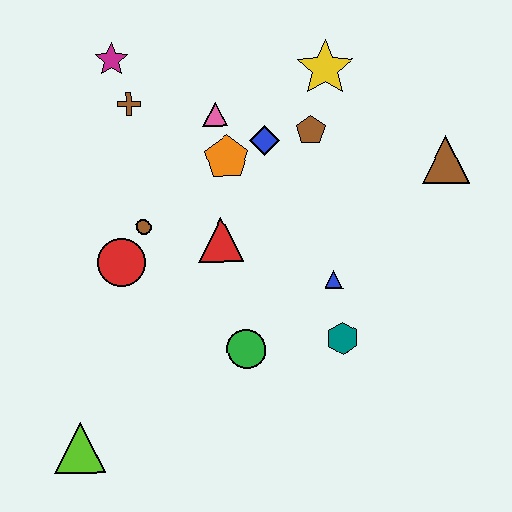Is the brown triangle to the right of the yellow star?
Yes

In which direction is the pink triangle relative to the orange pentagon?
The pink triangle is above the orange pentagon.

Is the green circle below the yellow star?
Yes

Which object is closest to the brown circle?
The red circle is closest to the brown circle.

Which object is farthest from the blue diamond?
The lime triangle is farthest from the blue diamond.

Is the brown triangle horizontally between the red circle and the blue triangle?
No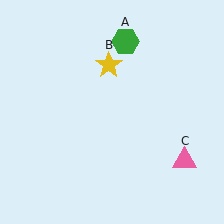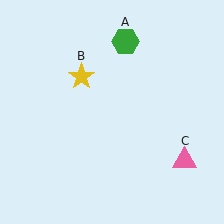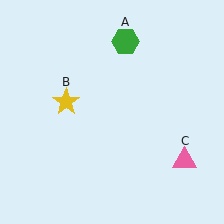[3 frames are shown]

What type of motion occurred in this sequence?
The yellow star (object B) rotated counterclockwise around the center of the scene.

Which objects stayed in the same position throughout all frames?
Green hexagon (object A) and pink triangle (object C) remained stationary.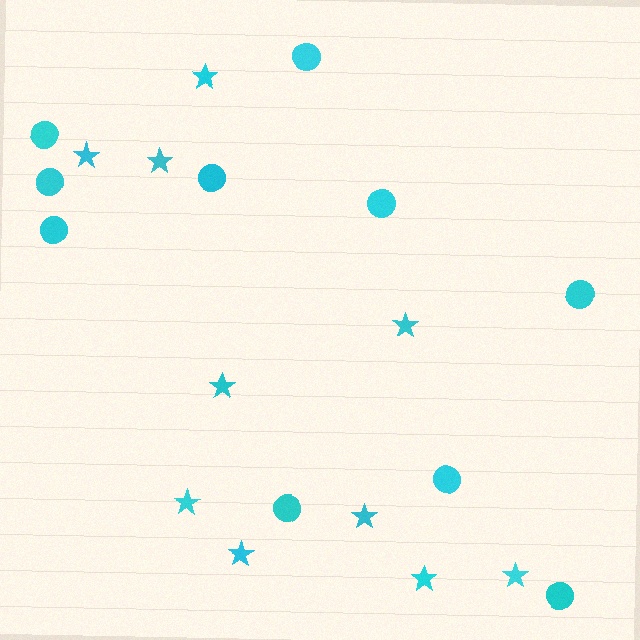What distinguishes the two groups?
There are 2 groups: one group of stars (10) and one group of circles (10).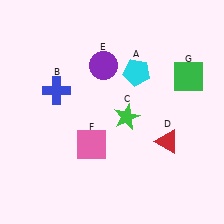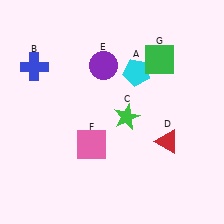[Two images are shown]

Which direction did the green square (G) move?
The green square (G) moved left.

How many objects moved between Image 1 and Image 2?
2 objects moved between the two images.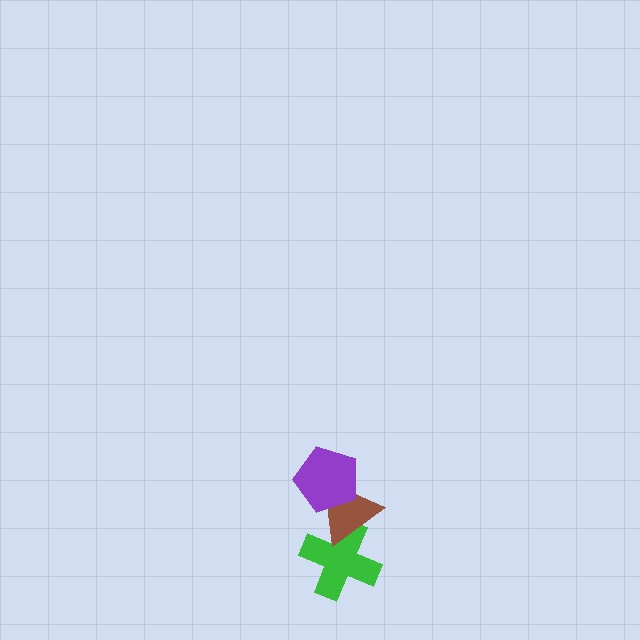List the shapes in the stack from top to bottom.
From top to bottom: the purple pentagon, the brown triangle, the green cross.